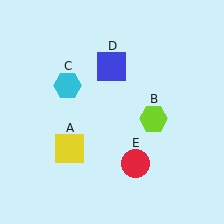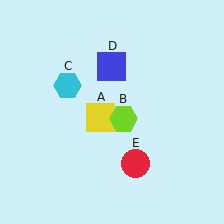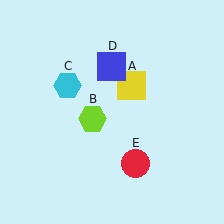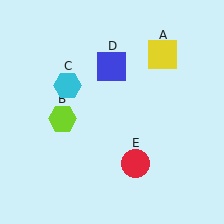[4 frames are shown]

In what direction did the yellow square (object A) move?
The yellow square (object A) moved up and to the right.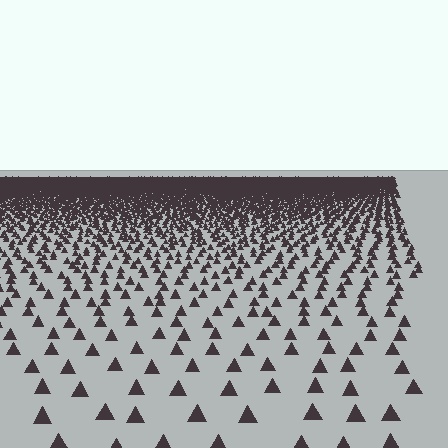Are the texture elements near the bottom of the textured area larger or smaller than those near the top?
Larger. Near the bottom, elements are closer to the viewer and appear at a bigger on-screen size.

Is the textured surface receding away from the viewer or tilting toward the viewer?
The surface is receding away from the viewer. Texture elements get smaller and denser toward the top.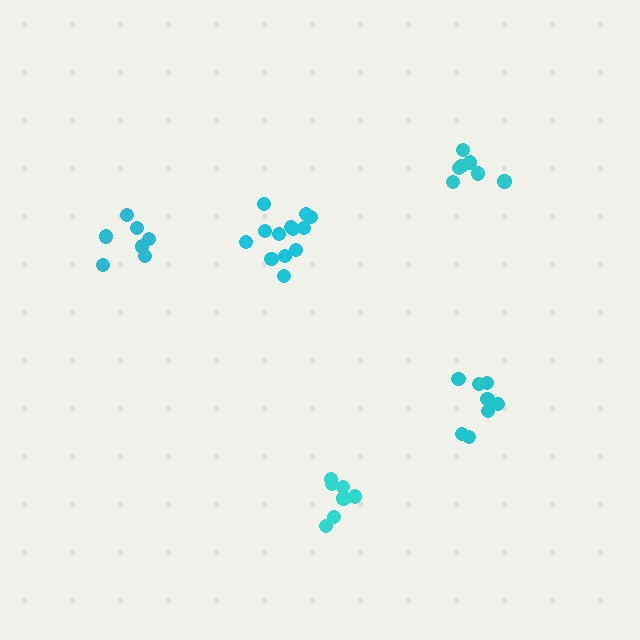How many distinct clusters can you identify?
There are 5 distinct clusters.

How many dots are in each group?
Group 1: 7 dots, Group 2: 7 dots, Group 3: 13 dots, Group 4: 8 dots, Group 5: 7 dots (42 total).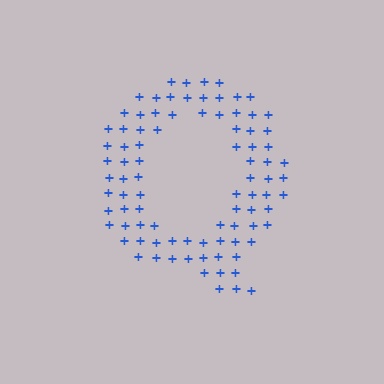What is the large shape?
The large shape is the letter Q.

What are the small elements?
The small elements are plus signs.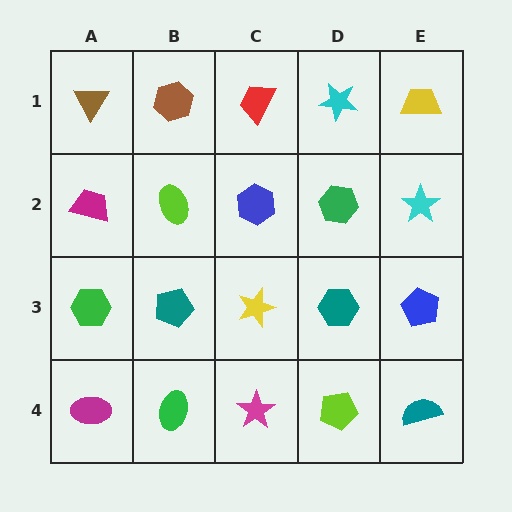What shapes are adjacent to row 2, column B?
A brown hexagon (row 1, column B), a teal pentagon (row 3, column B), a magenta trapezoid (row 2, column A), a blue hexagon (row 2, column C).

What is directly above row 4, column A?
A green hexagon.